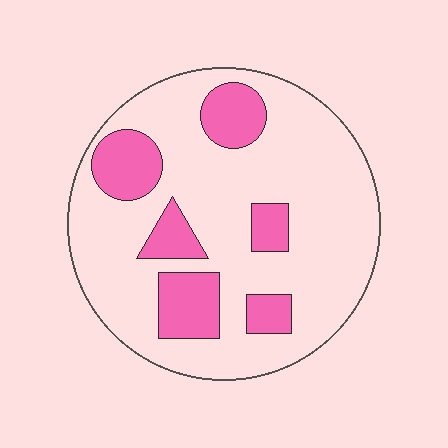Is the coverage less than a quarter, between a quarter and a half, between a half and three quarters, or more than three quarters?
Less than a quarter.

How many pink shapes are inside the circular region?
6.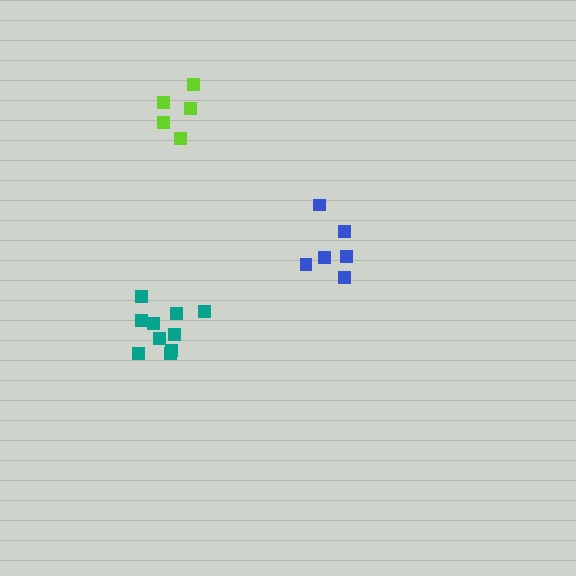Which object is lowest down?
The teal cluster is bottommost.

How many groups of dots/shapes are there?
There are 3 groups.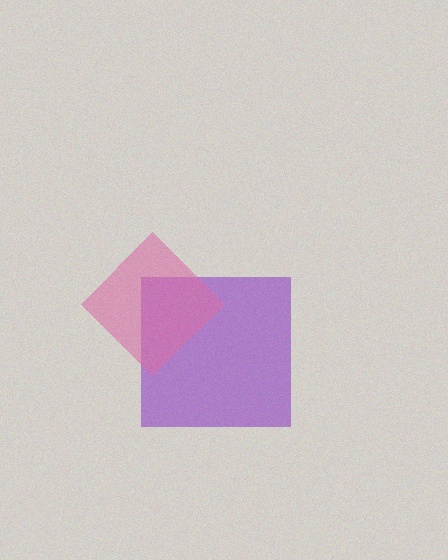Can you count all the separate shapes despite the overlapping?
Yes, there are 2 separate shapes.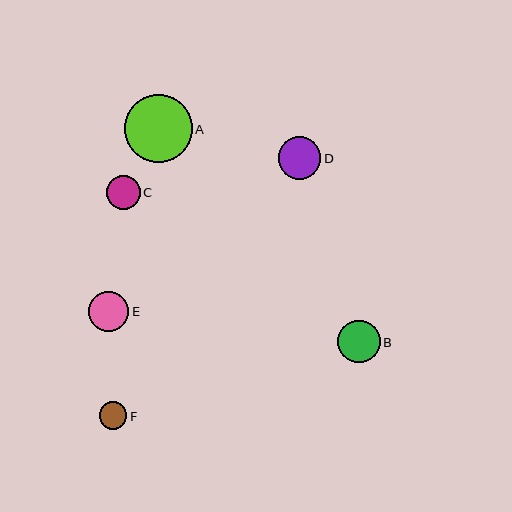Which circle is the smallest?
Circle F is the smallest with a size of approximately 28 pixels.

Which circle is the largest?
Circle A is the largest with a size of approximately 68 pixels.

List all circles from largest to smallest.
From largest to smallest: A, D, B, E, C, F.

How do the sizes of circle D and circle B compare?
Circle D and circle B are approximately the same size.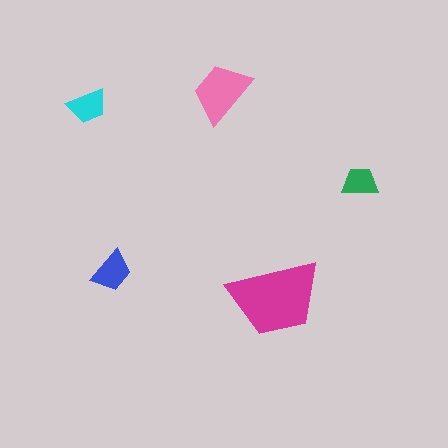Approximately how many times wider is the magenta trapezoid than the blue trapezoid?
About 2 times wider.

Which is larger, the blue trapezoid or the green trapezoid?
The blue one.